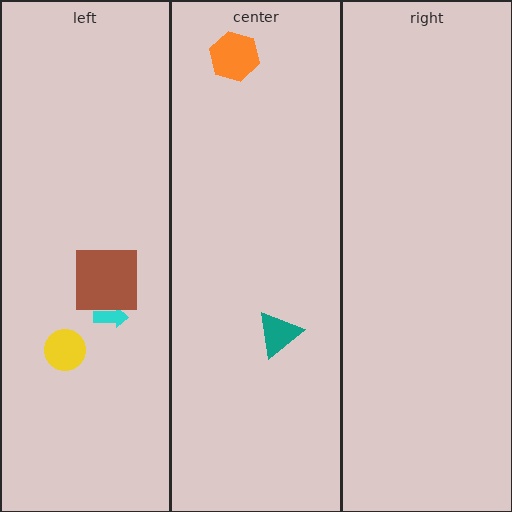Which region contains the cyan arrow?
The left region.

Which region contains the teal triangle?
The center region.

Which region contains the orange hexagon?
The center region.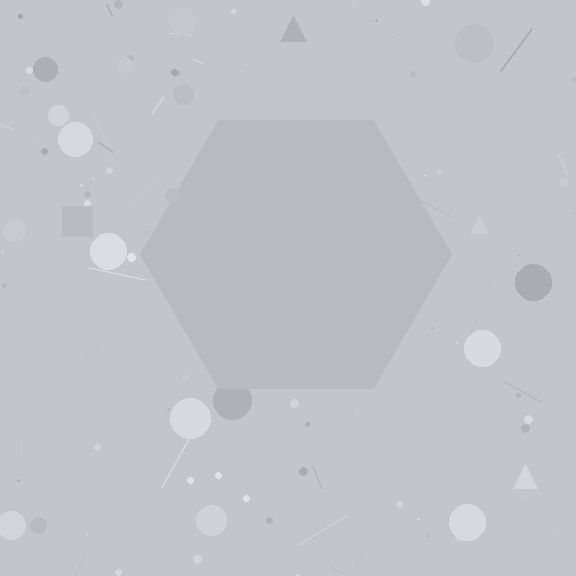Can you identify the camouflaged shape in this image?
The camouflaged shape is a hexagon.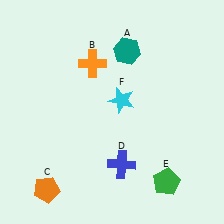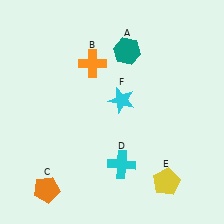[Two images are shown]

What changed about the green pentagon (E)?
In Image 1, E is green. In Image 2, it changed to yellow.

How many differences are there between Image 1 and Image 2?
There are 2 differences between the two images.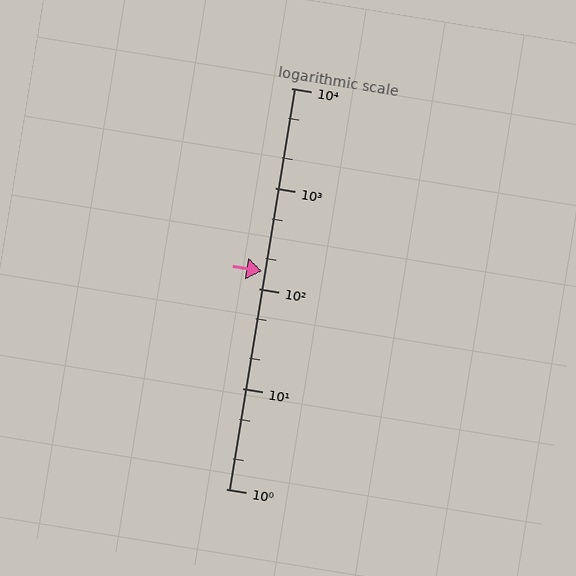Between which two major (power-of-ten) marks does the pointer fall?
The pointer is between 100 and 1000.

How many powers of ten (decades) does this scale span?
The scale spans 4 decades, from 1 to 10000.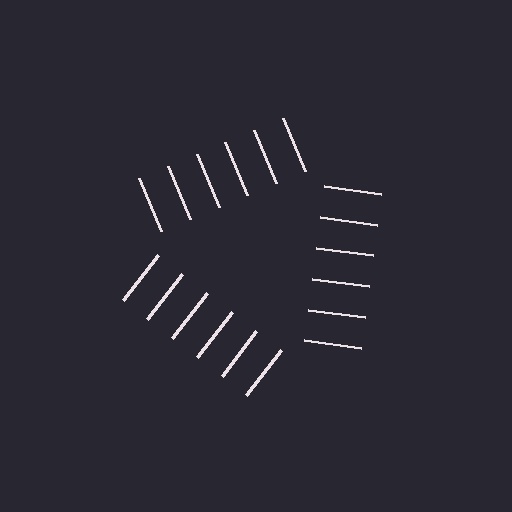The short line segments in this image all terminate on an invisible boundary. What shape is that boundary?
An illusory triangle — the line segments terminate on its edges but no continuous stroke is drawn.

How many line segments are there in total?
18 — 6 along each of the 3 edges.